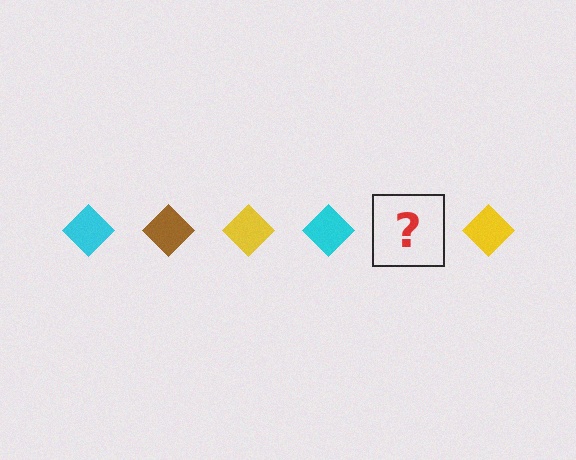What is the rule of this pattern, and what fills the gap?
The rule is that the pattern cycles through cyan, brown, yellow diamonds. The gap should be filled with a brown diamond.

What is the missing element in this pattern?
The missing element is a brown diamond.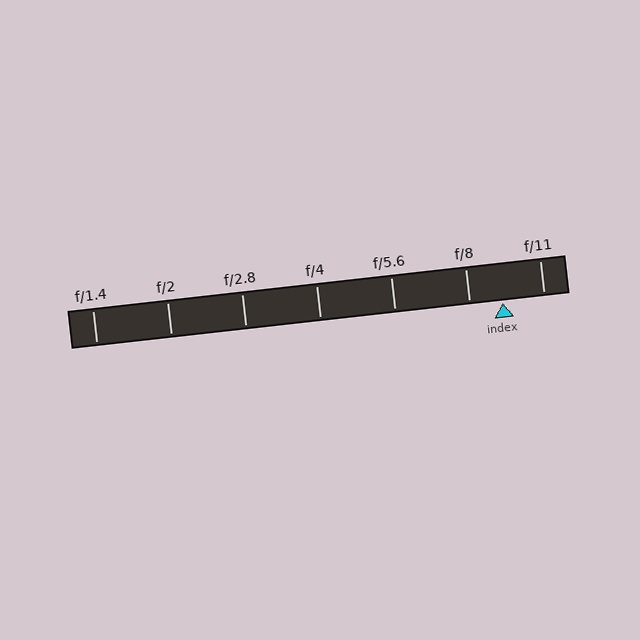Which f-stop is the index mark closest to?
The index mark is closest to f/8.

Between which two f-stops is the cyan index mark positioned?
The index mark is between f/8 and f/11.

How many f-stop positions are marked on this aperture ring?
There are 7 f-stop positions marked.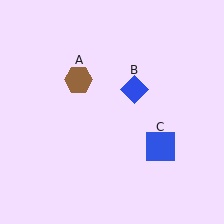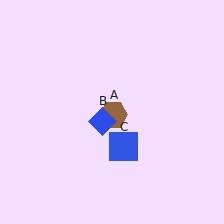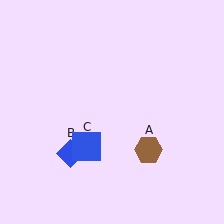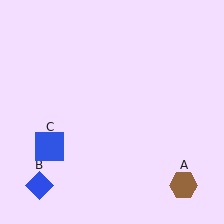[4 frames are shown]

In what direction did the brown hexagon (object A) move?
The brown hexagon (object A) moved down and to the right.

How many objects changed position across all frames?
3 objects changed position: brown hexagon (object A), blue diamond (object B), blue square (object C).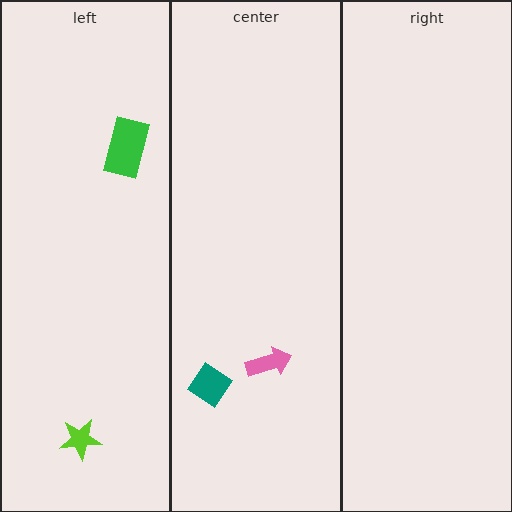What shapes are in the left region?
The lime star, the green rectangle.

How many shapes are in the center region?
2.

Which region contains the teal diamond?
The center region.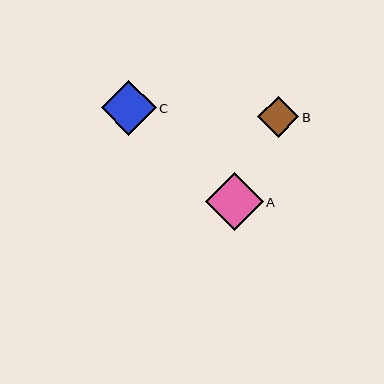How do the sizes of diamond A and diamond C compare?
Diamond A and diamond C are approximately the same size.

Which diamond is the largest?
Diamond A is the largest with a size of approximately 58 pixels.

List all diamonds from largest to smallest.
From largest to smallest: A, C, B.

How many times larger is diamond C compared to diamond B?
Diamond C is approximately 1.3 times the size of diamond B.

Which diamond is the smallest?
Diamond B is the smallest with a size of approximately 41 pixels.